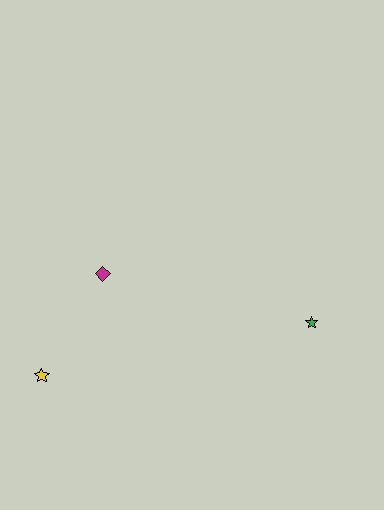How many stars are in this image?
There are 2 stars.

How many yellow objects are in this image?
There is 1 yellow object.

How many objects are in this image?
There are 3 objects.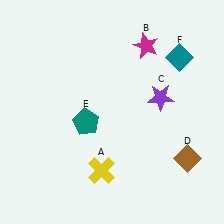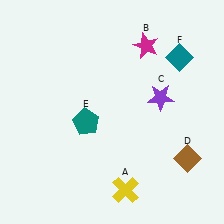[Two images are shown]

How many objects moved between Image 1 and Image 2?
1 object moved between the two images.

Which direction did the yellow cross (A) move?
The yellow cross (A) moved right.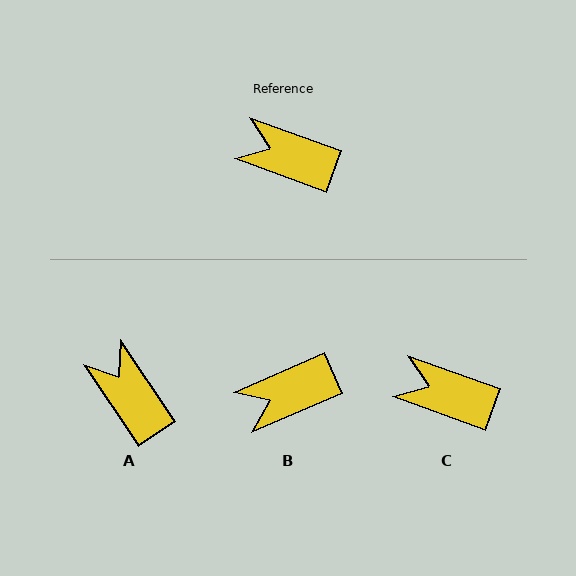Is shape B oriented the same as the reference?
No, it is off by about 43 degrees.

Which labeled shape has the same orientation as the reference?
C.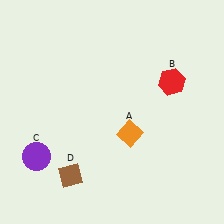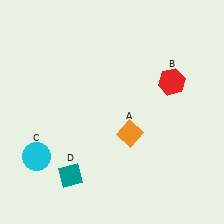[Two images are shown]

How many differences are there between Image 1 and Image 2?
There are 2 differences between the two images.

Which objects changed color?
C changed from purple to cyan. D changed from brown to teal.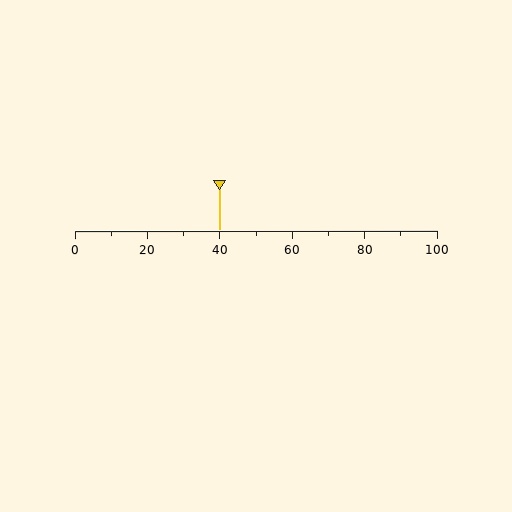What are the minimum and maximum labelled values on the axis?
The axis runs from 0 to 100.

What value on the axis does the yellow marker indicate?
The marker indicates approximately 40.